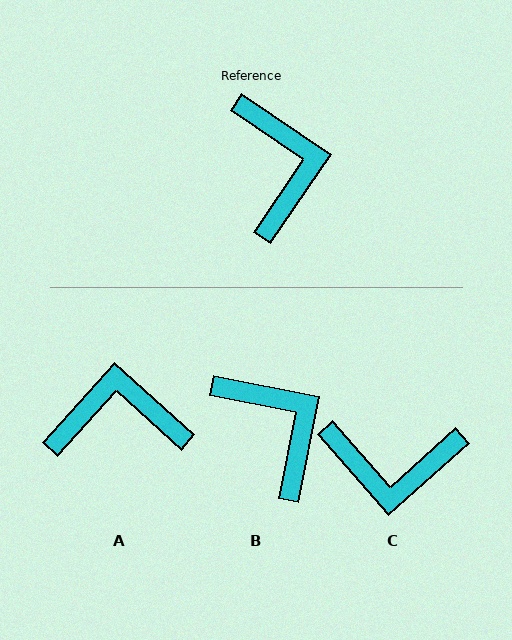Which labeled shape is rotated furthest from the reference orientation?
C, about 104 degrees away.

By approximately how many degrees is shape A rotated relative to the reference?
Approximately 82 degrees counter-clockwise.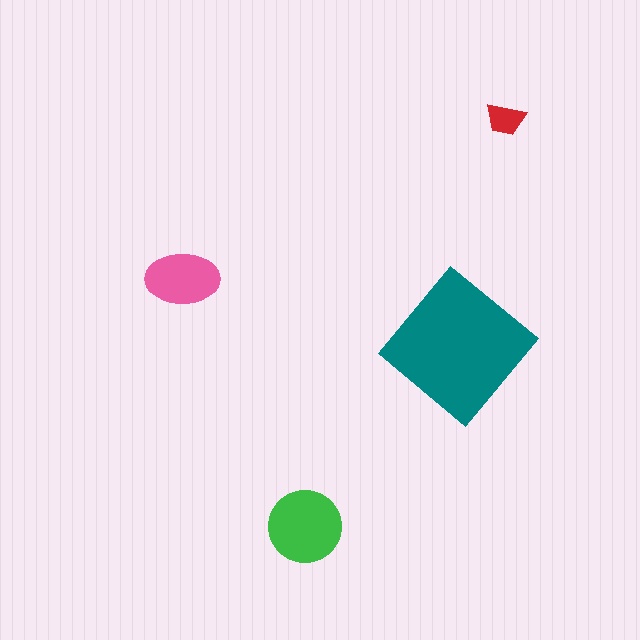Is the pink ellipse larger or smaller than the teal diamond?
Smaller.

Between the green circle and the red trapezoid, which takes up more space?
The green circle.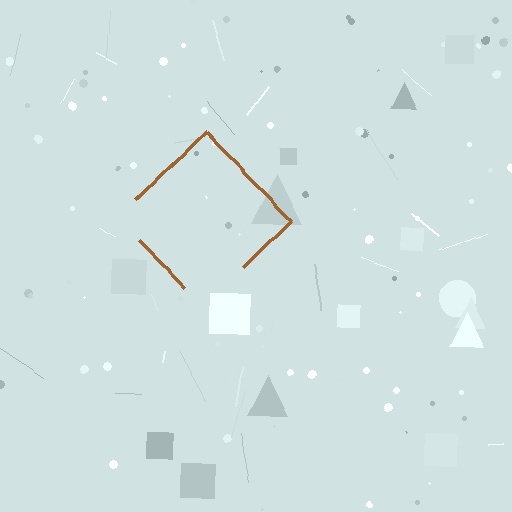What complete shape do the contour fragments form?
The contour fragments form a diamond.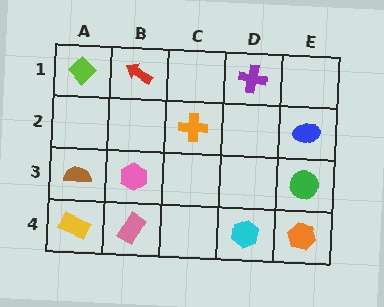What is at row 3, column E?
A green circle.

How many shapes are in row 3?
3 shapes.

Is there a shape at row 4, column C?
No, that cell is empty.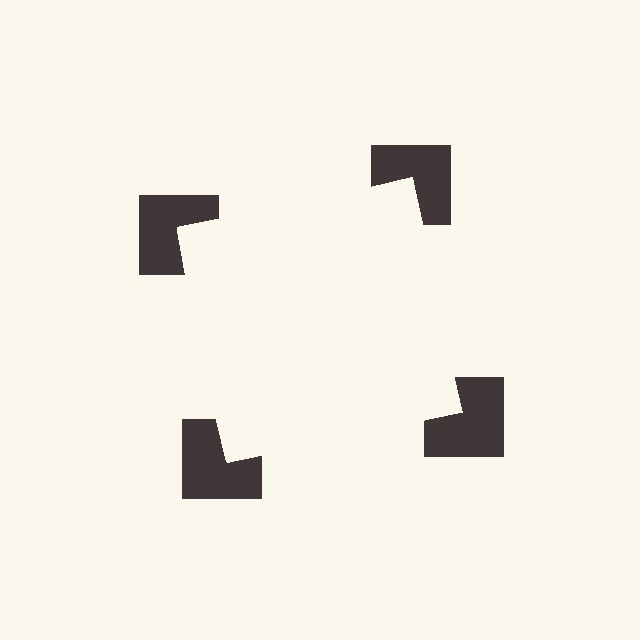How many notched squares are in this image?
There are 4 — one at each vertex of the illusory square.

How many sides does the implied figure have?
4 sides.